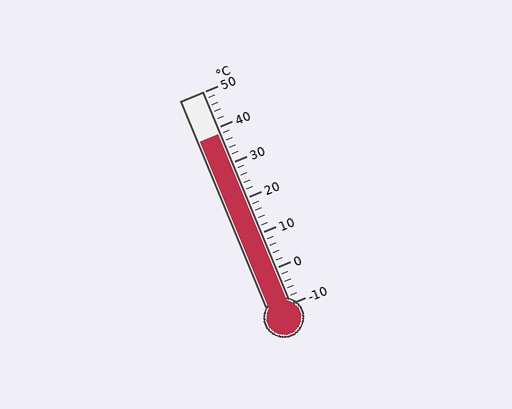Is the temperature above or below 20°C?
The temperature is above 20°C.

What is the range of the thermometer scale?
The thermometer scale ranges from -10°C to 50°C.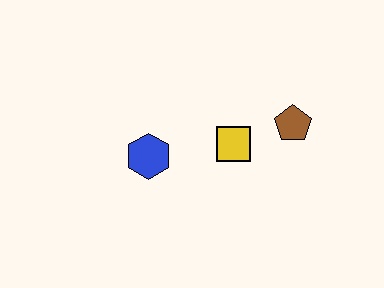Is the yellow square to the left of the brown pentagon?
Yes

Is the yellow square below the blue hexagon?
No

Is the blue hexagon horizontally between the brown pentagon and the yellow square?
No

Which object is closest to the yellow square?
The brown pentagon is closest to the yellow square.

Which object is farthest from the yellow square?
The blue hexagon is farthest from the yellow square.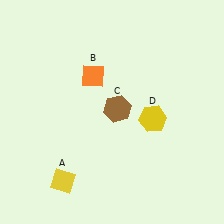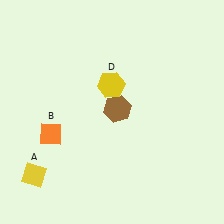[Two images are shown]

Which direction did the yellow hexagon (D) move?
The yellow hexagon (D) moved left.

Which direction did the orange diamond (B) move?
The orange diamond (B) moved down.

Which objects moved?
The objects that moved are: the yellow diamond (A), the orange diamond (B), the yellow hexagon (D).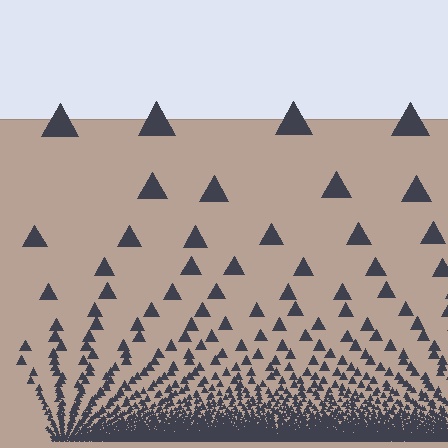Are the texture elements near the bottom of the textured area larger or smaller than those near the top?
Smaller. The gradient is inverted — elements near the bottom are smaller and denser.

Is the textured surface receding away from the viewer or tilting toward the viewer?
The surface appears to tilt toward the viewer. Texture elements get larger and sparser toward the top.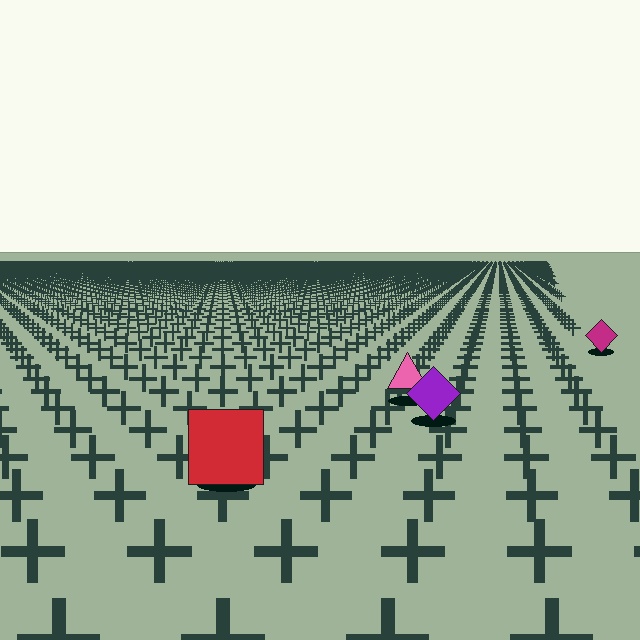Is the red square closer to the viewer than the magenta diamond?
Yes. The red square is closer — you can tell from the texture gradient: the ground texture is coarser near it.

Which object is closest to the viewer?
The red square is closest. The texture marks near it are larger and more spread out.